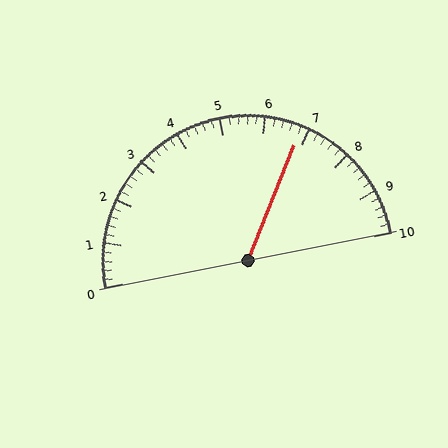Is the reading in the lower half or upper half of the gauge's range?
The reading is in the upper half of the range (0 to 10).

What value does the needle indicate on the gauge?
The needle indicates approximately 6.8.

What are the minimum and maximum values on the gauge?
The gauge ranges from 0 to 10.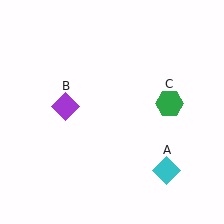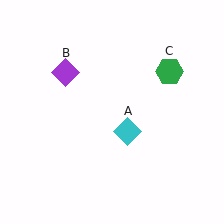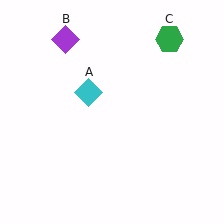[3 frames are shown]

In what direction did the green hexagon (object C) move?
The green hexagon (object C) moved up.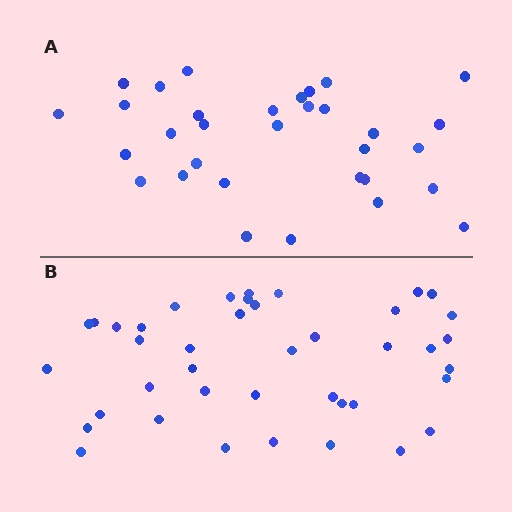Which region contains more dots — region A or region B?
Region B (the bottom region) has more dots.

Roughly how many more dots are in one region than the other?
Region B has roughly 8 or so more dots than region A.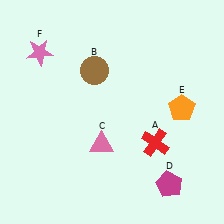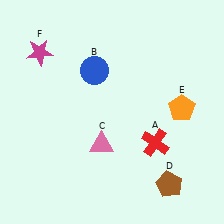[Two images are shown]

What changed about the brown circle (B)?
In Image 1, B is brown. In Image 2, it changed to blue.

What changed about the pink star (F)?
In Image 1, F is pink. In Image 2, it changed to magenta.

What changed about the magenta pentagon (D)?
In Image 1, D is magenta. In Image 2, it changed to brown.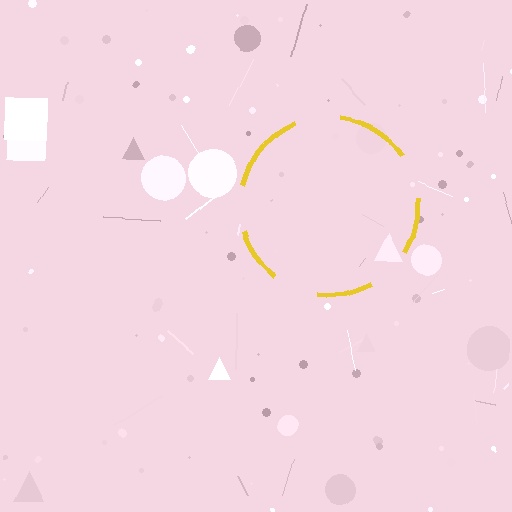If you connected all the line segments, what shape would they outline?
They would outline a circle.